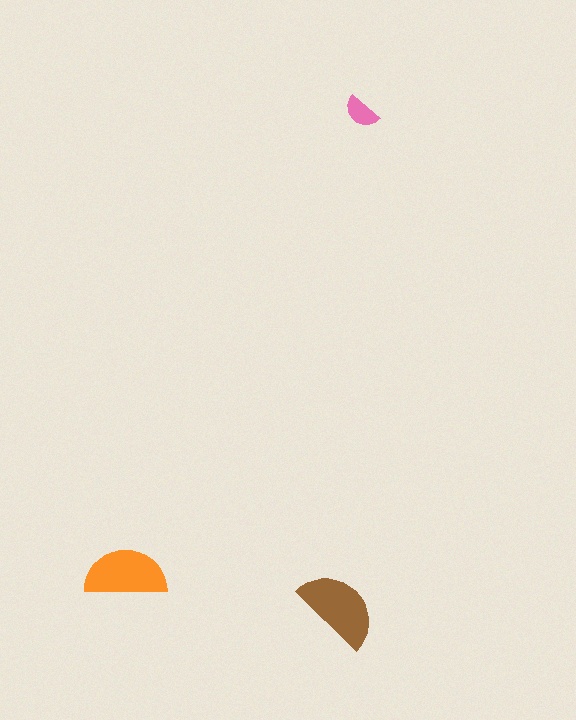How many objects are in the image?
There are 3 objects in the image.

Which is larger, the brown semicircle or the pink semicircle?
The brown one.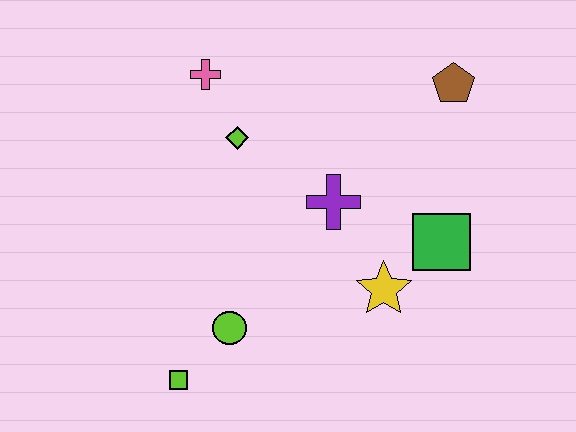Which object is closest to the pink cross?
The lime diamond is closest to the pink cross.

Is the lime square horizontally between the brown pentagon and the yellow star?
No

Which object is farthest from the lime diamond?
The lime square is farthest from the lime diamond.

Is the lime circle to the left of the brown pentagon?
Yes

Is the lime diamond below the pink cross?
Yes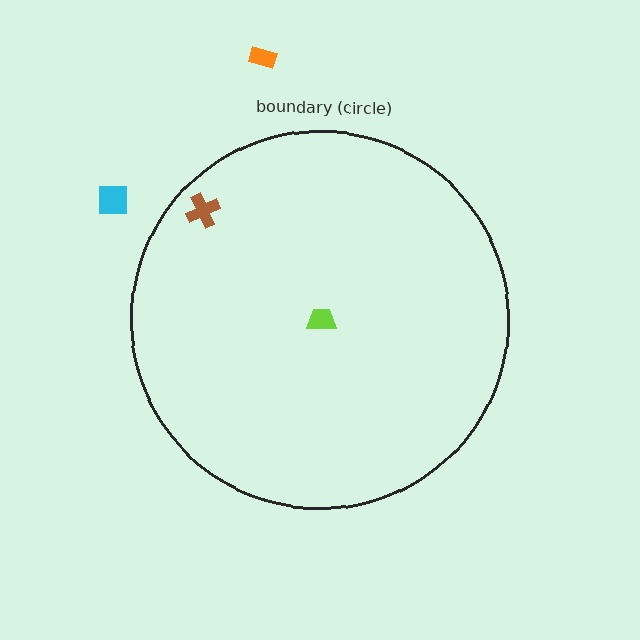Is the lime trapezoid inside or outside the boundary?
Inside.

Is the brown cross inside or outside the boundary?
Inside.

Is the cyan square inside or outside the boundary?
Outside.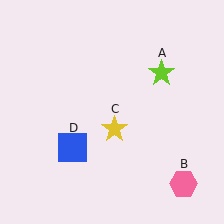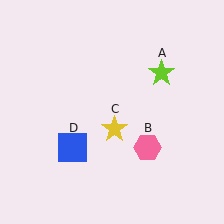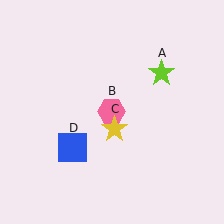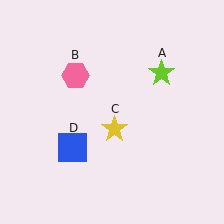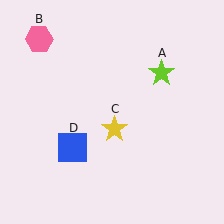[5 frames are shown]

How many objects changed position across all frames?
1 object changed position: pink hexagon (object B).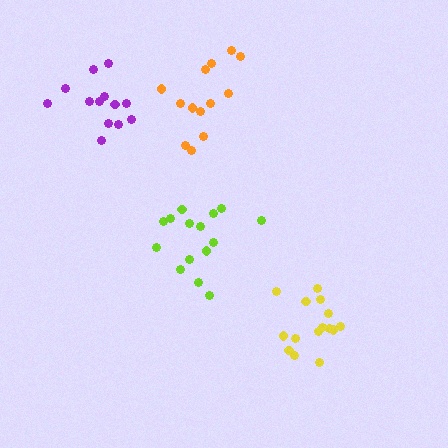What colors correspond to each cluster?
The clusters are colored: yellow, lime, purple, orange.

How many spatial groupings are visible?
There are 4 spatial groupings.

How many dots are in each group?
Group 1: 15 dots, Group 2: 15 dots, Group 3: 13 dots, Group 4: 13 dots (56 total).